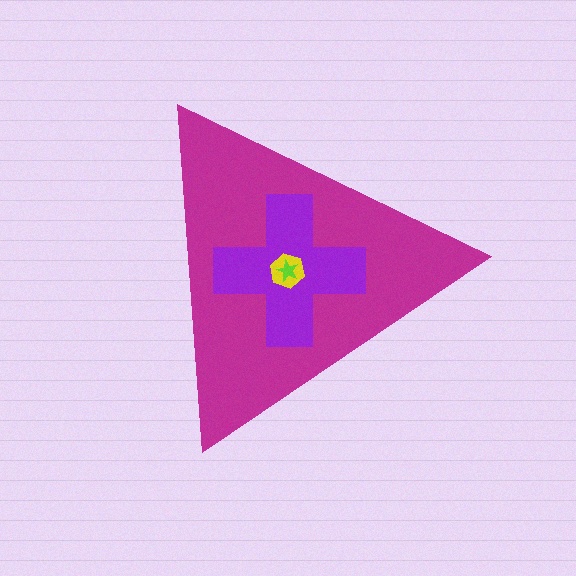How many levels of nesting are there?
4.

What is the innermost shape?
The lime star.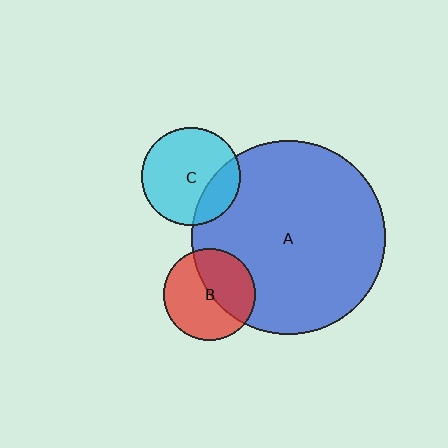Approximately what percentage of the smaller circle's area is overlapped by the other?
Approximately 25%.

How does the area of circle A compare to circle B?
Approximately 4.5 times.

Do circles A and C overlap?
Yes.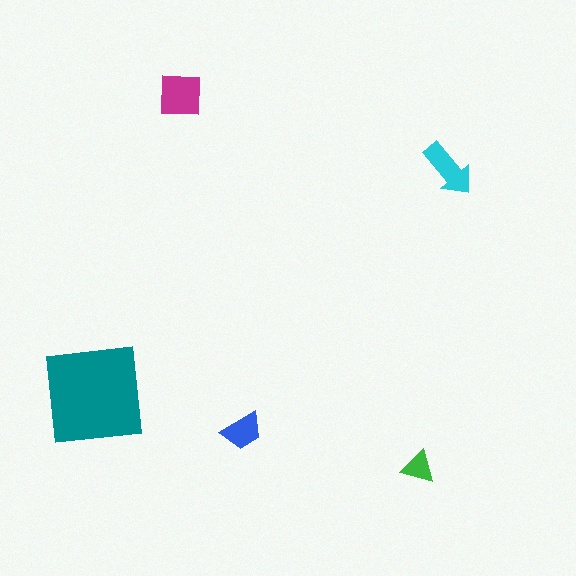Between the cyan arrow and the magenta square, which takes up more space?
The magenta square.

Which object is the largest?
The teal square.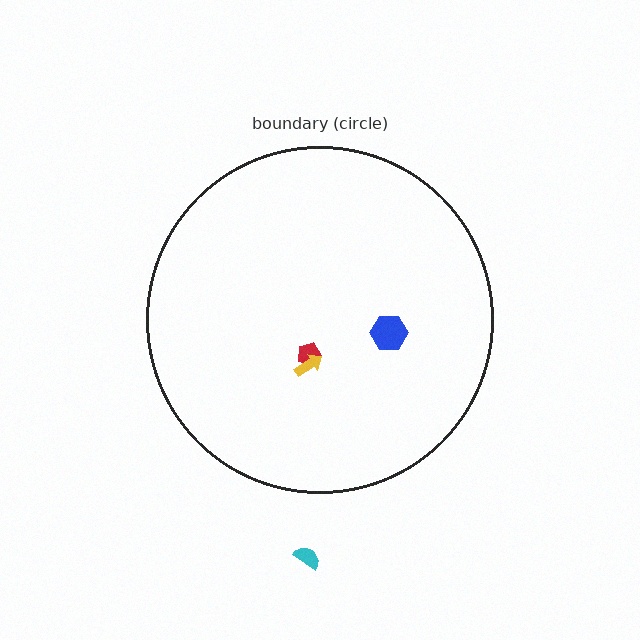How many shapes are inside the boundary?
3 inside, 1 outside.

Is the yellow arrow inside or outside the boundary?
Inside.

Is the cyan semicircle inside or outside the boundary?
Outside.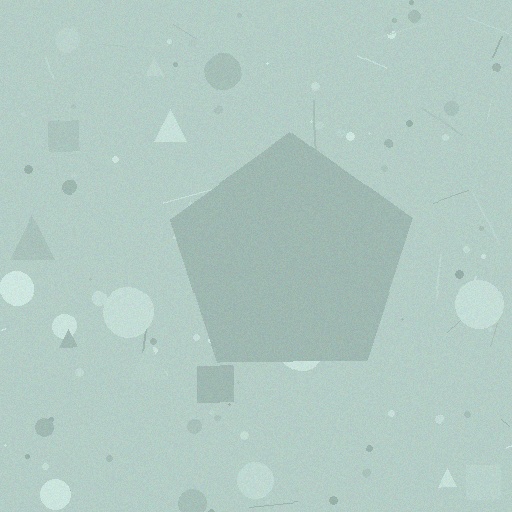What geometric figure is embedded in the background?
A pentagon is embedded in the background.